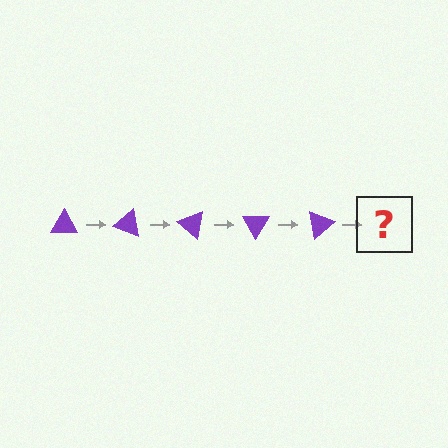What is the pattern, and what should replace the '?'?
The pattern is that the triangle rotates 20 degrees each step. The '?' should be a purple triangle rotated 100 degrees.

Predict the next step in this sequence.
The next step is a purple triangle rotated 100 degrees.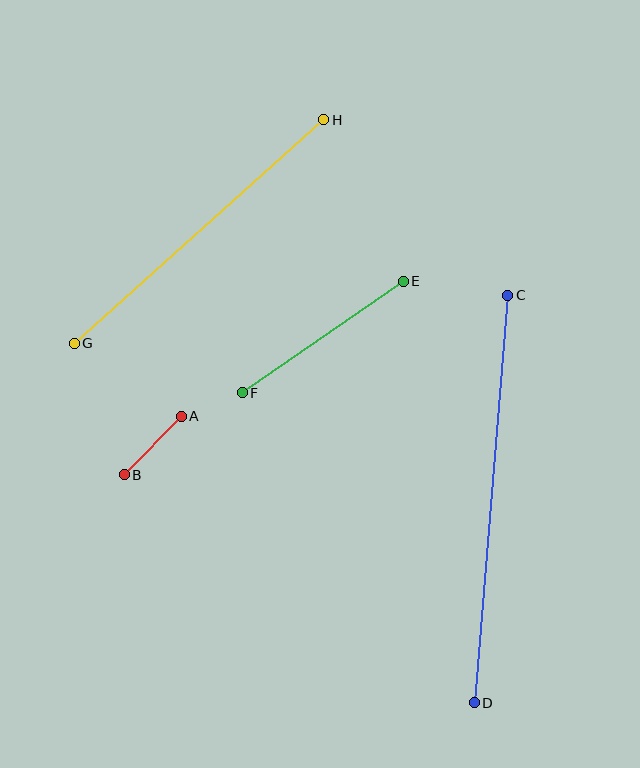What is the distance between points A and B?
The distance is approximately 82 pixels.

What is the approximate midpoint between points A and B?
The midpoint is at approximately (153, 445) pixels.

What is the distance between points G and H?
The distance is approximately 335 pixels.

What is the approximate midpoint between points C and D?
The midpoint is at approximately (491, 499) pixels.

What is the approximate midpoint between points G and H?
The midpoint is at approximately (199, 231) pixels.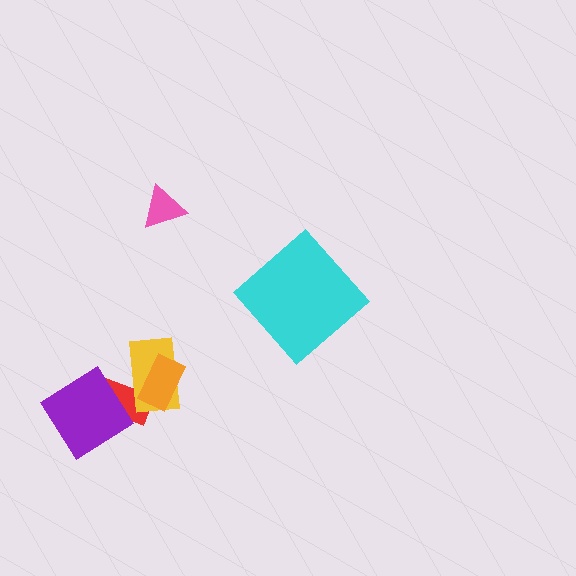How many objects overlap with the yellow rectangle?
2 objects overlap with the yellow rectangle.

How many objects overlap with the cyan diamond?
0 objects overlap with the cyan diamond.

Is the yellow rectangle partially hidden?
Yes, it is partially covered by another shape.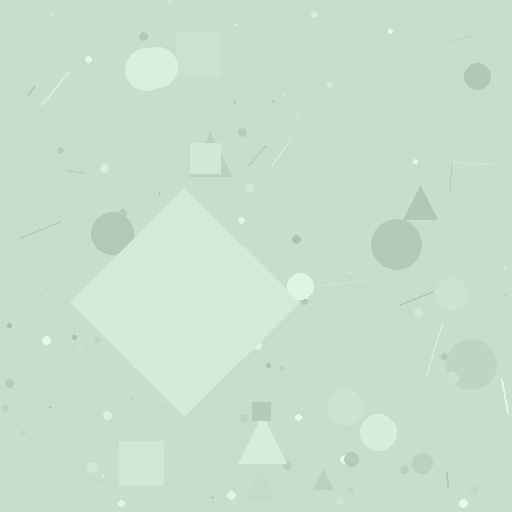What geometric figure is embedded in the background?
A diamond is embedded in the background.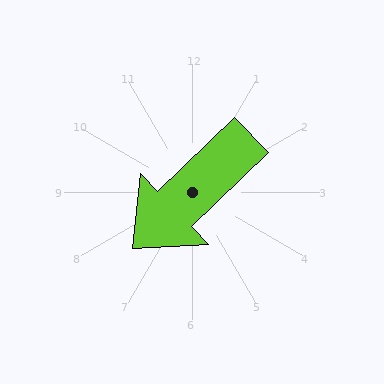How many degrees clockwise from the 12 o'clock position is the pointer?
Approximately 226 degrees.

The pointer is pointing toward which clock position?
Roughly 8 o'clock.